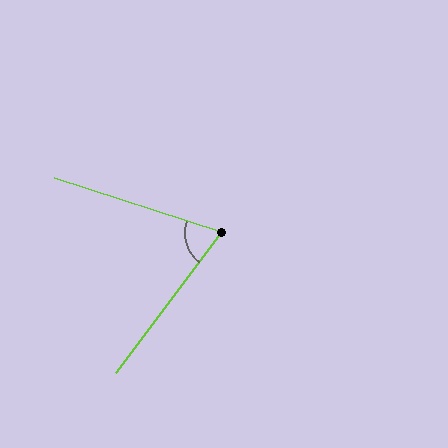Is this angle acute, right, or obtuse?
It is acute.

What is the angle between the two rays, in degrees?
Approximately 71 degrees.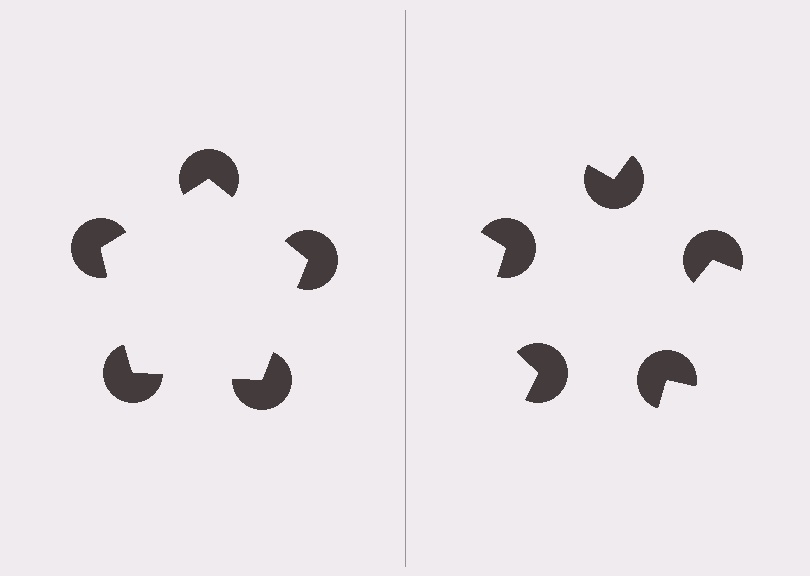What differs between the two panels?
The pac-man discs are positioned identically on both sides; only the wedge orientations differ. On the left they align to a pentagon; on the right they are misaligned.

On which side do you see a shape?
An illusory pentagon appears on the left side. On the right side the wedge cuts are rotated, so no coherent shape forms.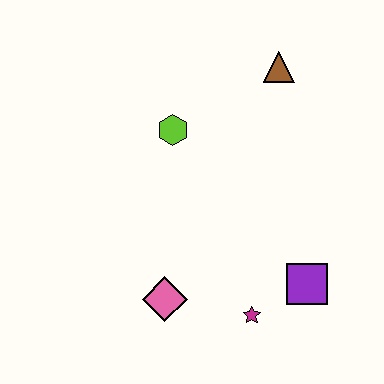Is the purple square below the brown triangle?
Yes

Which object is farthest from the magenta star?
The brown triangle is farthest from the magenta star.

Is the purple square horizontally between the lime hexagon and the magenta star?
No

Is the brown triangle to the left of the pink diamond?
No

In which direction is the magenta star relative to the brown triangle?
The magenta star is below the brown triangle.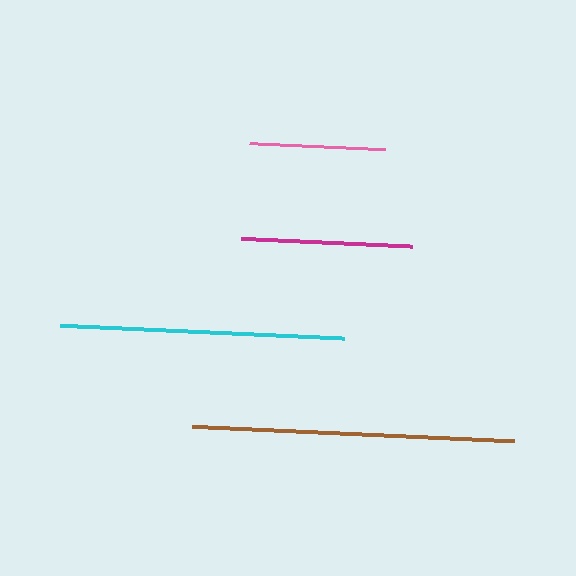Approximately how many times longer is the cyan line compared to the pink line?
The cyan line is approximately 2.1 times the length of the pink line.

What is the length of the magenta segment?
The magenta segment is approximately 171 pixels long.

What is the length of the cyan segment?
The cyan segment is approximately 284 pixels long.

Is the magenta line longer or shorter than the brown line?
The brown line is longer than the magenta line.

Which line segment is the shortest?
The pink line is the shortest at approximately 136 pixels.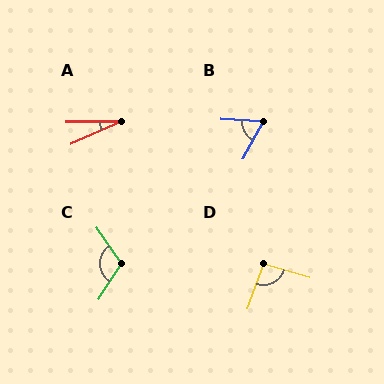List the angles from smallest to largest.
A (23°), B (65°), D (93°), C (112°).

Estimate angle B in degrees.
Approximately 65 degrees.